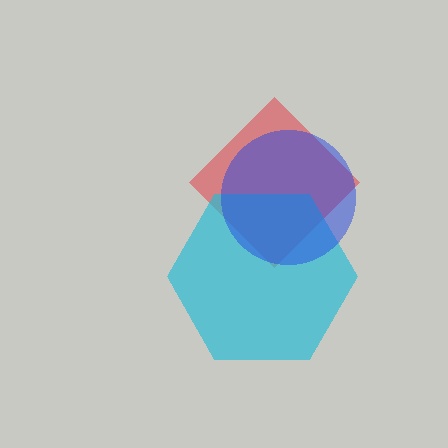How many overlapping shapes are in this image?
There are 3 overlapping shapes in the image.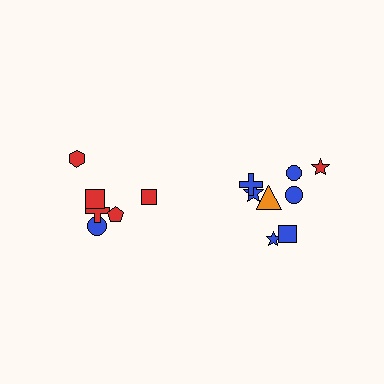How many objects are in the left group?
There are 6 objects.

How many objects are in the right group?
There are 8 objects.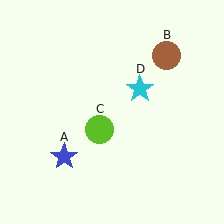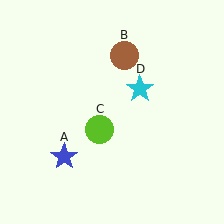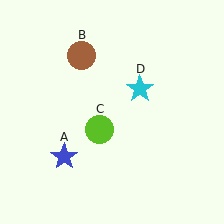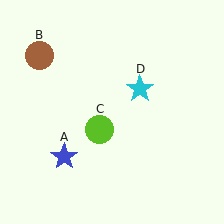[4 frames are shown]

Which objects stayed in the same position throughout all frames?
Blue star (object A) and lime circle (object C) and cyan star (object D) remained stationary.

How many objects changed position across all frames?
1 object changed position: brown circle (object B).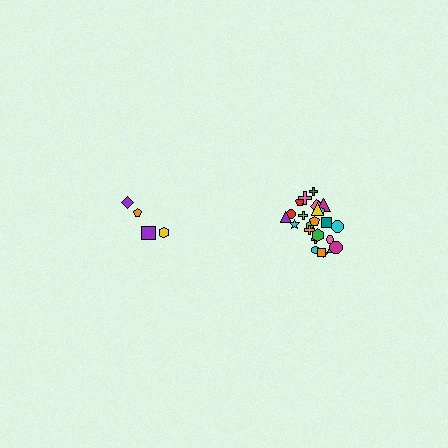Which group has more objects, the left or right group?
The right group.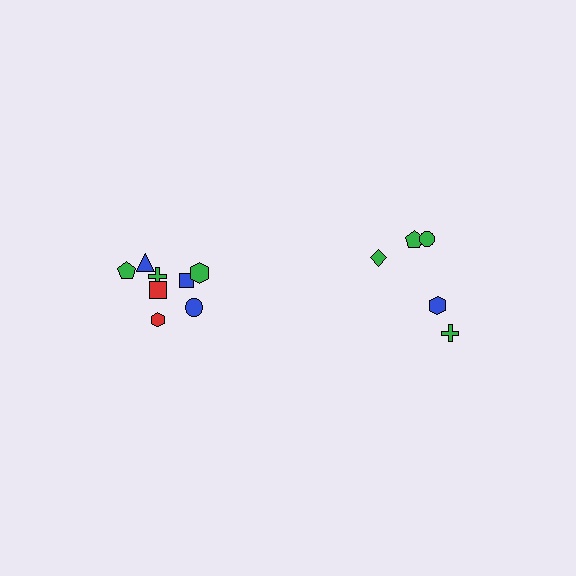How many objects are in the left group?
There are 8 objects.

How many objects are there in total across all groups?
There are 13 objects.